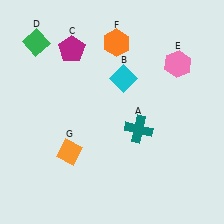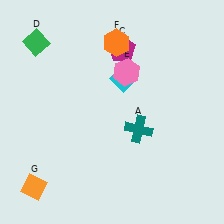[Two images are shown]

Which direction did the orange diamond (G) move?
The orange diamond (G) moved left.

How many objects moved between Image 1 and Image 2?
3 objects moved between the two images.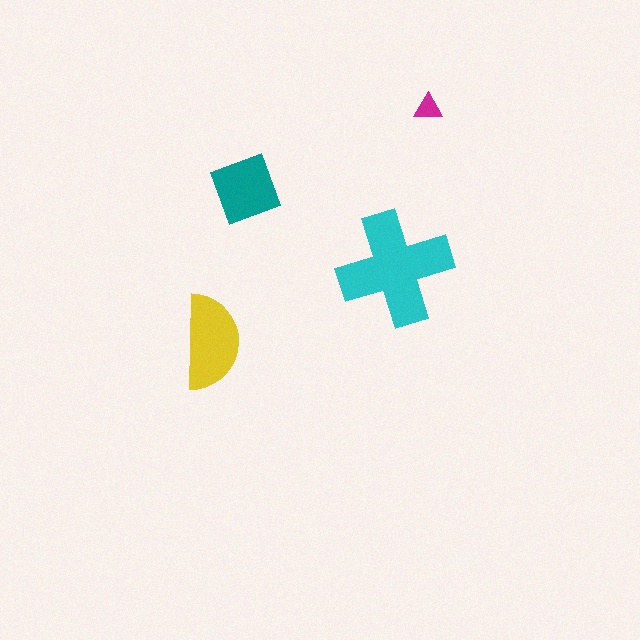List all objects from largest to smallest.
The cyan cross, the yellow semicircle, the teal diamond, the magenta triangle.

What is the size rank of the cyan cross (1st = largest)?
1st.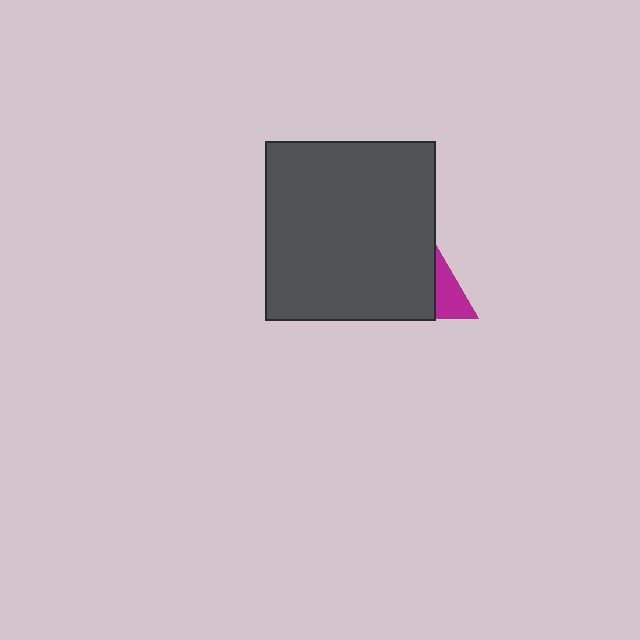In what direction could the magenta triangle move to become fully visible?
The magenta triangle could move right. That would shift it out from behind the dark gray rectangle entirely.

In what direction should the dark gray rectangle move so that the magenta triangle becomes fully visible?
The dark gray rectangle should move left. That is the shortest direction to clear the overlap and leave the magenta triangle fully visible.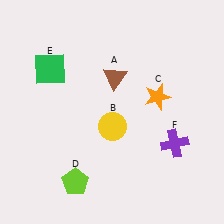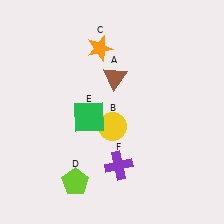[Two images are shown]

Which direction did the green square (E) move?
The green square (E) moved down.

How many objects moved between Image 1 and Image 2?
3 objects moved between the two images.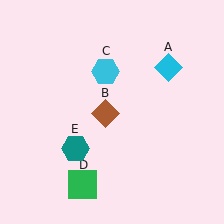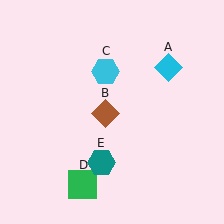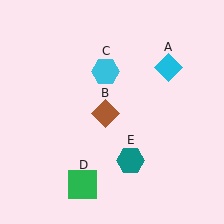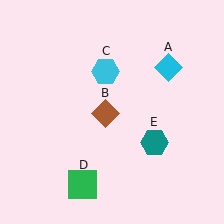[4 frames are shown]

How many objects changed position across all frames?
1 object changed position: teal hexagon (object E).